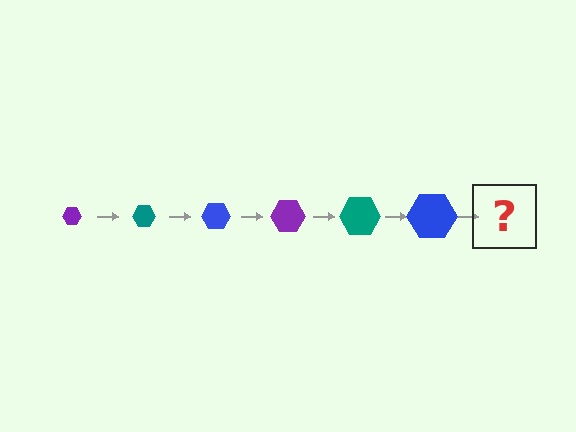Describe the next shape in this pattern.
It should be a purple hexagon, larger than the previous one.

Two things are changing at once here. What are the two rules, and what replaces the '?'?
The two rules are that the hexagon grows larger each step and the color cycles through purple, teal, and blue. The '?' should be a purple hexagon, larger than the previous one.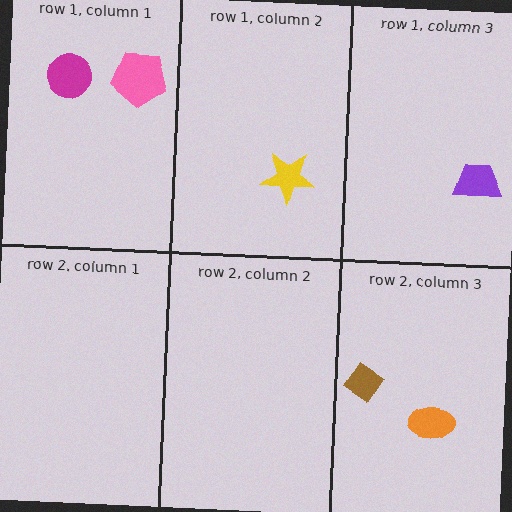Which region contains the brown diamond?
The row 2, column 3 region.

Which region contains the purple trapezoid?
The row 1, column 3 region.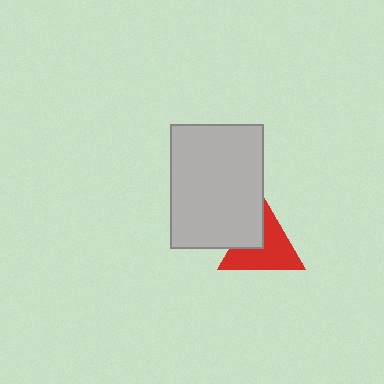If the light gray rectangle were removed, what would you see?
You would see the complete red triangle.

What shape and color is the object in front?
The object in front is a light gray rectangle.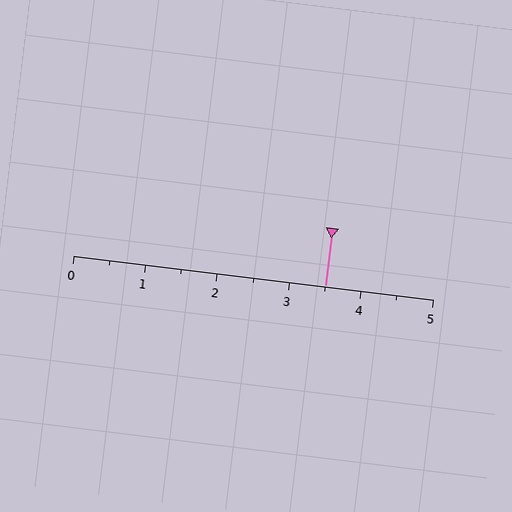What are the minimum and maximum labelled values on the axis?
The axis runs from 0 to 5.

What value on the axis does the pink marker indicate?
The marker indicates approximately 3.5.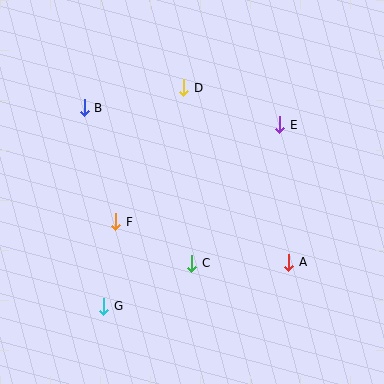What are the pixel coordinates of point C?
Point C is at (192, 263).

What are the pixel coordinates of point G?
Point G is at (104, 306).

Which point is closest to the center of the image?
Point C at (192, 263) is closest to the center.